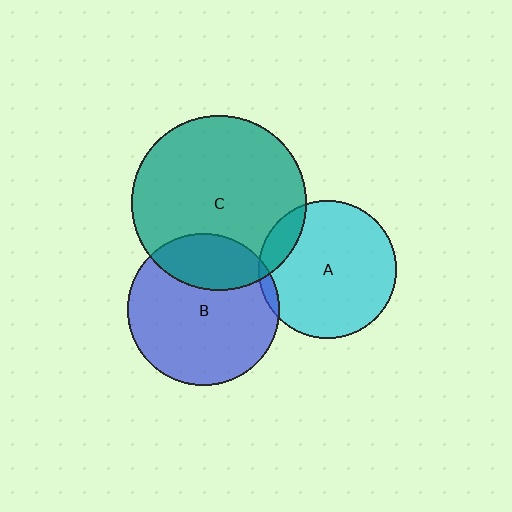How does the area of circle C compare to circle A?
Approximately 1.6 times.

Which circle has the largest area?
Circle C (teal).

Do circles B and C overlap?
Yes.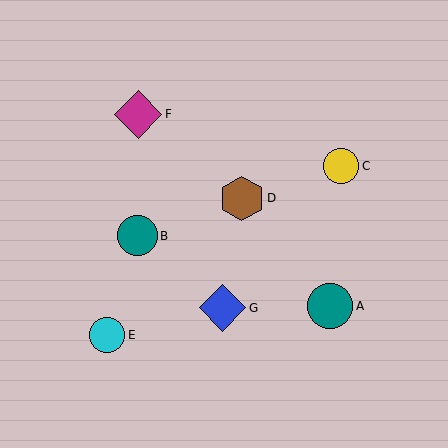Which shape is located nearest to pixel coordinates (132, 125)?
The magenta diamond (labeled F) at (138, 114) is nearest to that location.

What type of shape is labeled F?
Shape F is a magenta diamond.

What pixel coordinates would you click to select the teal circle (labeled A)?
Click at (330, 306) to select the teal circle A.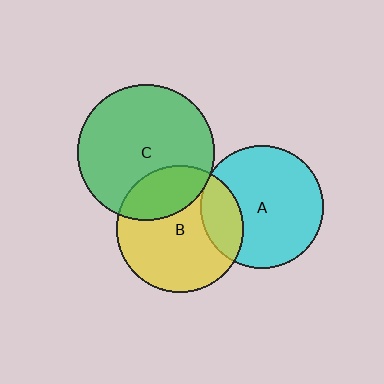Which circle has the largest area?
Circle C (green).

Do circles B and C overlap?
Yes.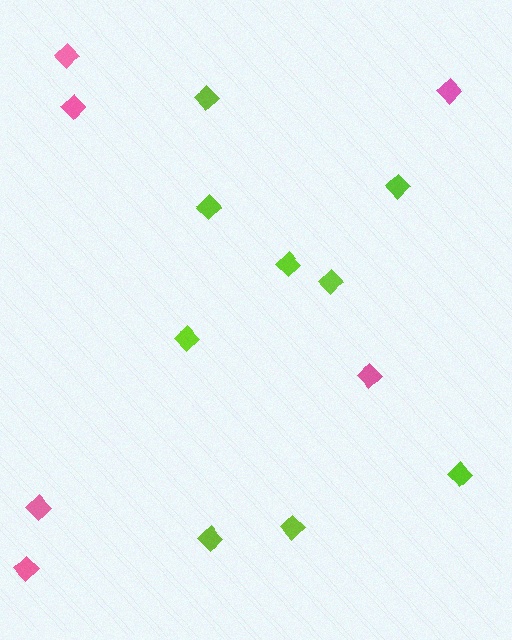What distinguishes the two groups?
There are 2 groups: one group of pink diamonds (6) and one group of lime diamonds (9).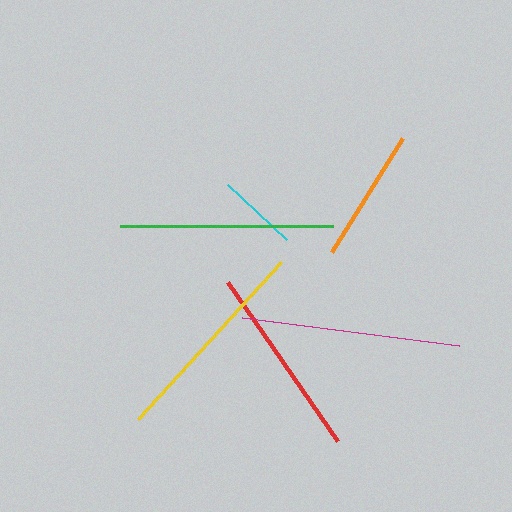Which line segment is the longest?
The magenta line is the longest at approximately 219 pixels.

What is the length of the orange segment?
The orange segment is approximately 133 pixels long.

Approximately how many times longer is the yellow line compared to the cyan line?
The yellow line is approximately 2.6 times the length of the cyan line.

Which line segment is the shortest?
The cyan line is the shortest at approximately 80 pixels.